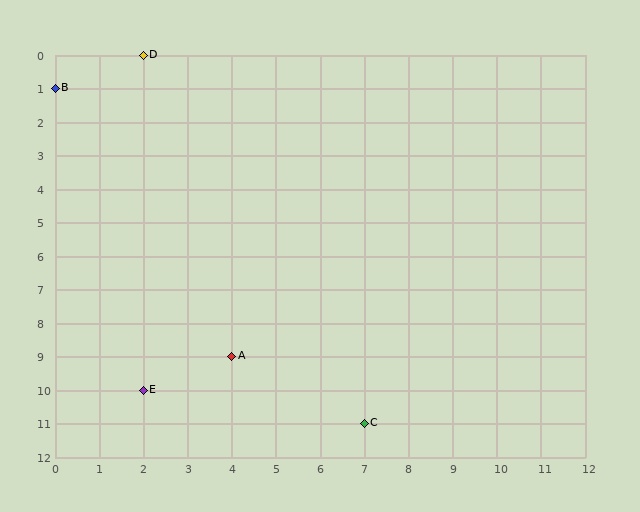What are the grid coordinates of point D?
Point D is at grid coordinates (2, 0).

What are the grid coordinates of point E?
Point E is at grid coordinates (2, 10).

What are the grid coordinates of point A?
Point A is at grid coordinates (4, 9).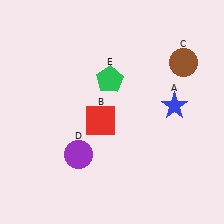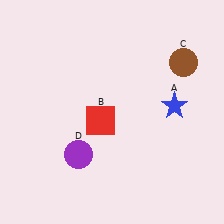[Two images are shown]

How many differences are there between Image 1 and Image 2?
There is 1 difference between the two images.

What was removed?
The green pentagon (E) was removed in Image 2.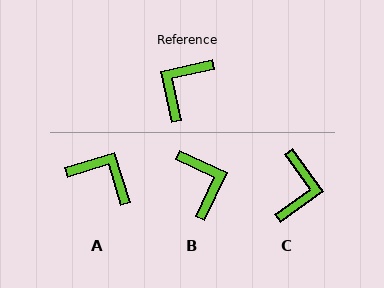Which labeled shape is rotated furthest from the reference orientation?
C, about 157 degrees away.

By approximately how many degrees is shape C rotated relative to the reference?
Approximately 157 degrees clockwise.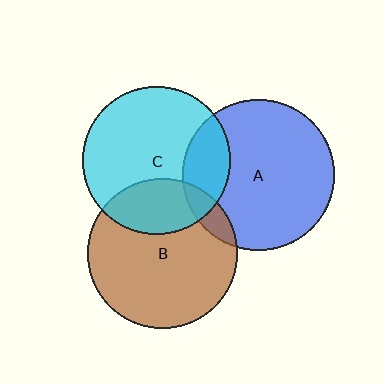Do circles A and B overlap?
Yes.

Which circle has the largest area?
Circle A (blue).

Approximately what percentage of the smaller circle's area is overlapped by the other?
Approximately 10%.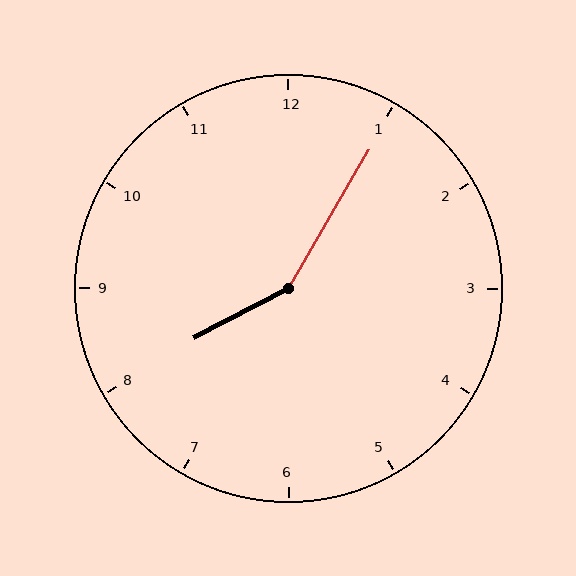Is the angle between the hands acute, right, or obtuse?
It is obtuse.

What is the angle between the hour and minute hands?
Approximately 148 degrees.